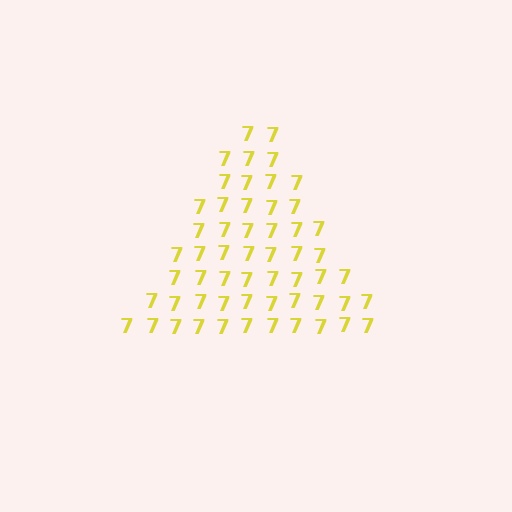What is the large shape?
The large shape is a triangle.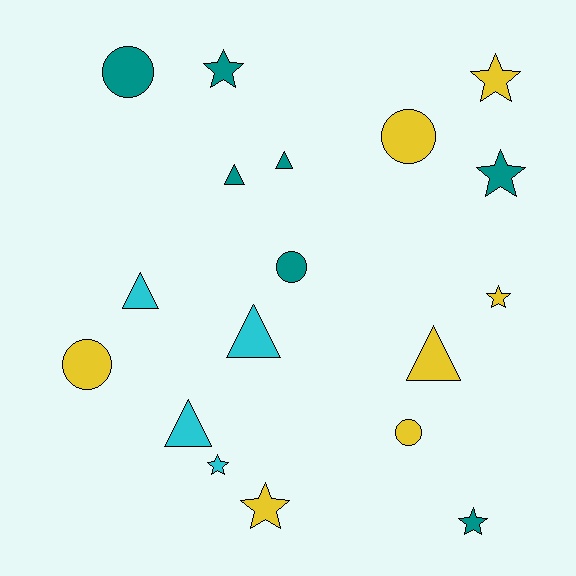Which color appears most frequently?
Yellow, with 7 objects.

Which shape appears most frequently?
Star, with 7 objects.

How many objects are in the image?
There are 18 objects.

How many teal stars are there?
There are 3 teal stars.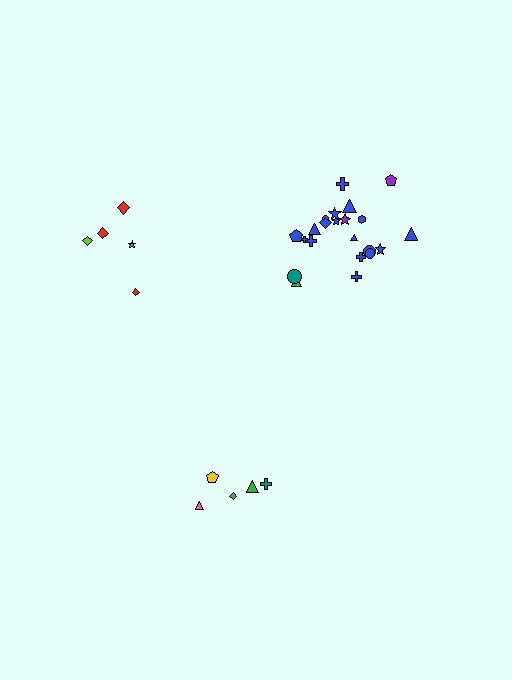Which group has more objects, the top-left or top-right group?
The top-right group.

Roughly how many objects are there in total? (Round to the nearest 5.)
Roughly 30 objects in total.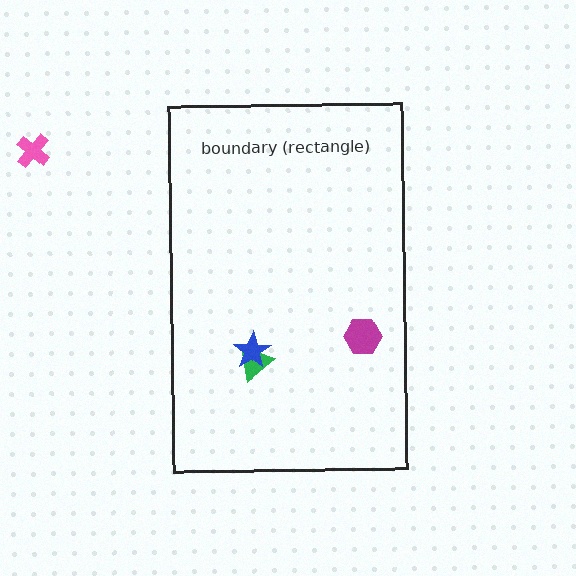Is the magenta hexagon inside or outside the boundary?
Inside.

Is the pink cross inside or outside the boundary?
Outside.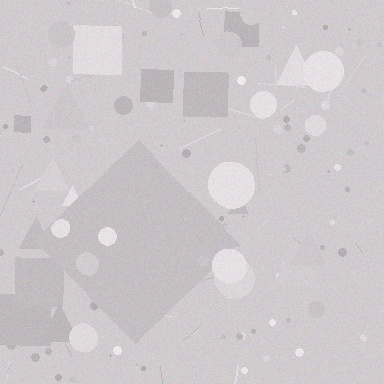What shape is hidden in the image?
A diamond is hidden in the image.